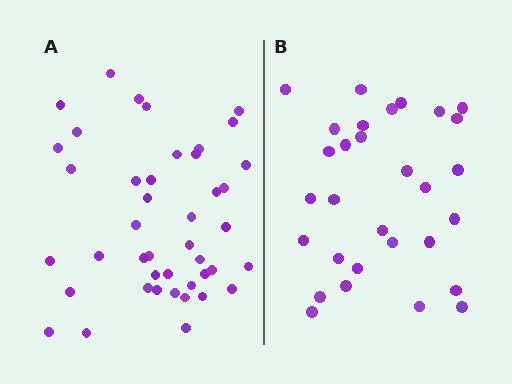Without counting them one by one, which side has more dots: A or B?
Region A (the left region) has more dots.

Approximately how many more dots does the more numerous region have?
Region A has approximately 15 more dots than region B.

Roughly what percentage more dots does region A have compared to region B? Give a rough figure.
About 45% more.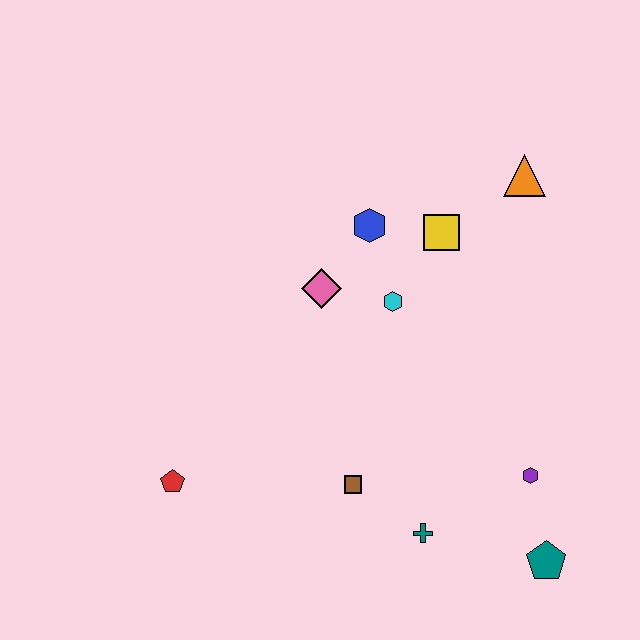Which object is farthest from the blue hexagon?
The teal pentagon is farthest from the blue hexagon.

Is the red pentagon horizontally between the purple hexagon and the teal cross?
No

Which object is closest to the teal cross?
The brown square is closest to the teal cross.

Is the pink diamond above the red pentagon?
Yes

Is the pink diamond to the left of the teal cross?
Yes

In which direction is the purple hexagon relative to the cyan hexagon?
The purple hexagon is below the cyan hexagon.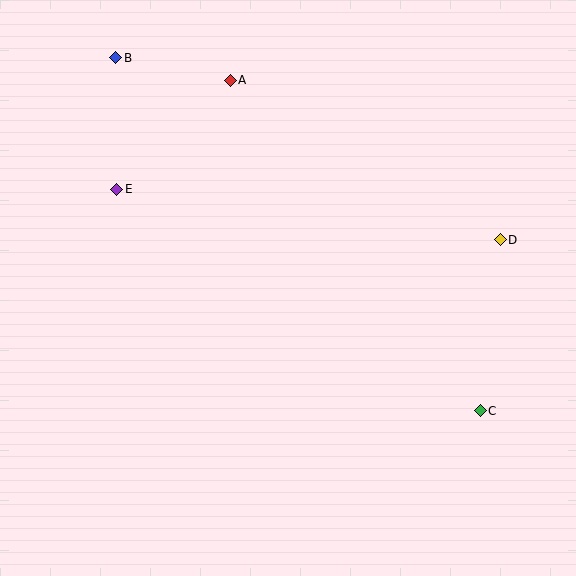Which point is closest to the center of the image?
Point E at (117, 189) is closest to the center.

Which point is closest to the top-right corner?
Point D is closest to the top-right corner.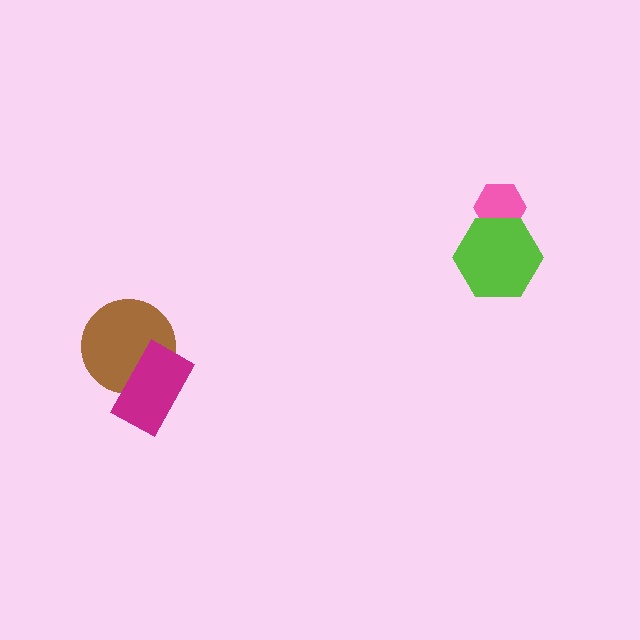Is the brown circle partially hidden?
Yes, it is partially covered by another shape.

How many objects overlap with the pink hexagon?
1 object overlaps with the pink hexagon.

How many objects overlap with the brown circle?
1 object overlaps with the brown circle.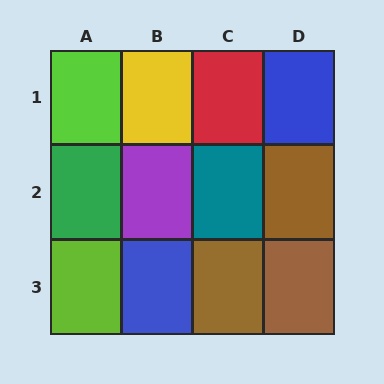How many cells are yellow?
1 cell is yellow.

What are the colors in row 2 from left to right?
Green, purple, teal, brown.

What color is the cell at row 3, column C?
Brown.